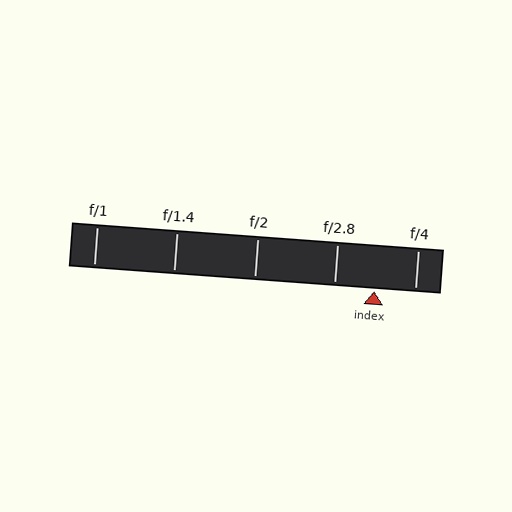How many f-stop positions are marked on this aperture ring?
There are 5 f-stop positions marked.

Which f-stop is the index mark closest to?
The index mark is closest to f/2.8.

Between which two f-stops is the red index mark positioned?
The index mark is between f/2.8 and f/4.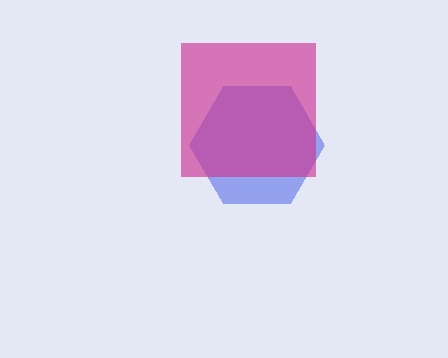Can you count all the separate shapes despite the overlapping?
Yes, there are 2 separate shapes.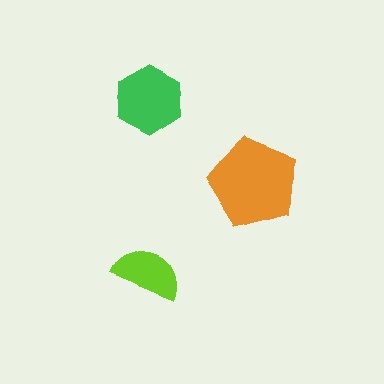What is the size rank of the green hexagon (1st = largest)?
2nd.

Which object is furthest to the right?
The orange pentagon is rightmost.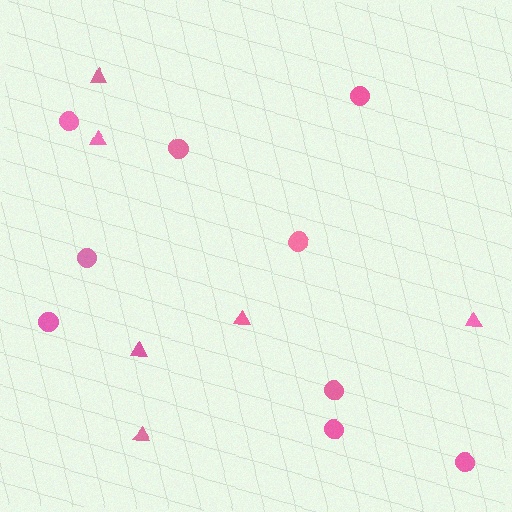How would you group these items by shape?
There are 2 groups: one group of circles (9) and one group of triangles (6).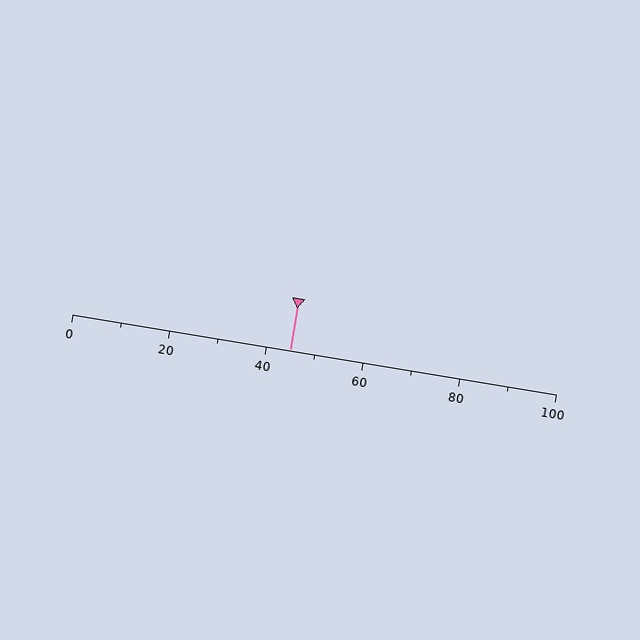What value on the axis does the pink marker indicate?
The marker indicates approximately 45.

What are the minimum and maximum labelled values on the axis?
The axis runs from 0 to 100.